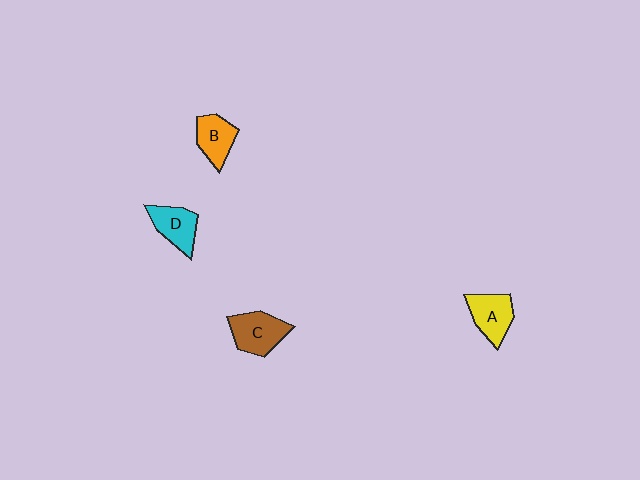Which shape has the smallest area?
Shape B (orange).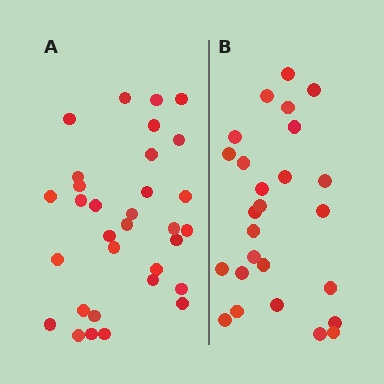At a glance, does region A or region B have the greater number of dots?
Region A (the left region) has more dots.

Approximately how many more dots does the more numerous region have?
Region A has about 6 more dots than region B.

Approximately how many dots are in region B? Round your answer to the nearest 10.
About 30 dots. (The exact count is 26, which rounds to 30.)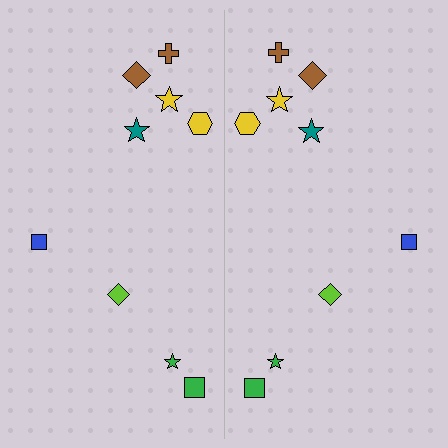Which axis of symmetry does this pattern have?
The pattern has a vertical axis of symmetry running through the center of the image.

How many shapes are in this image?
There are 18 shapes in this image.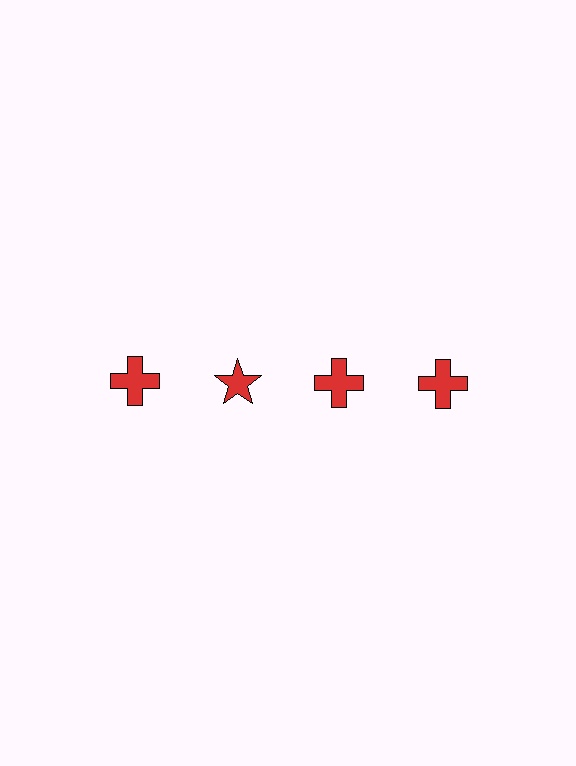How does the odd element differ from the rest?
It has a different shape: star instead of cross.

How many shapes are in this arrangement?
There are 4 shapes arranged in a grid pattern.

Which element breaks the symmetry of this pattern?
The red star in the top row, second from left column breaks the symmetry. All other shapes are red crosses.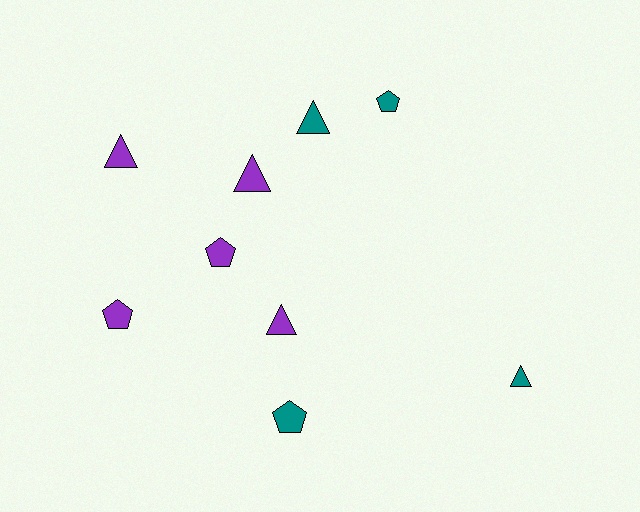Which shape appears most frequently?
Triangle, with 5 objects.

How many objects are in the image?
There are 9 objects.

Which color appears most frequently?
Purple, with 5 objects.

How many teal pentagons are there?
There are 2 teal pentagons.